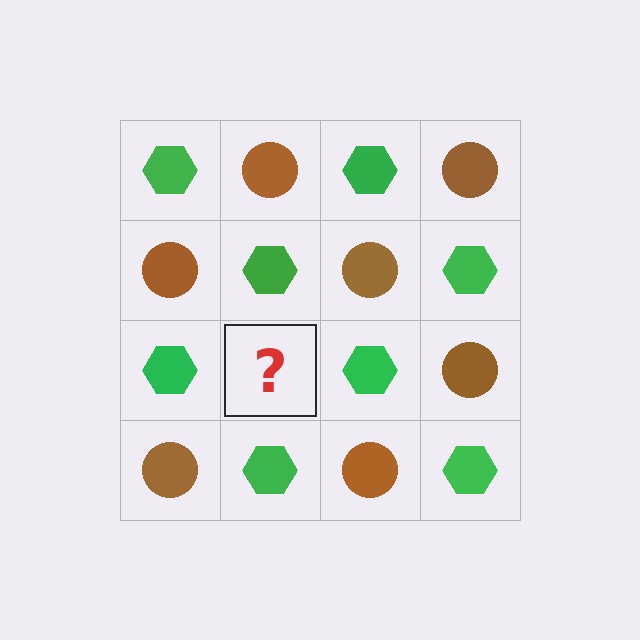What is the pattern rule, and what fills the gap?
The rule is that it alternates green hexagon and brown circle in a checkerboard pattern. The gap should be filled with a brown circle.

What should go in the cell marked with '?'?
The missing cell should contain a brown circle.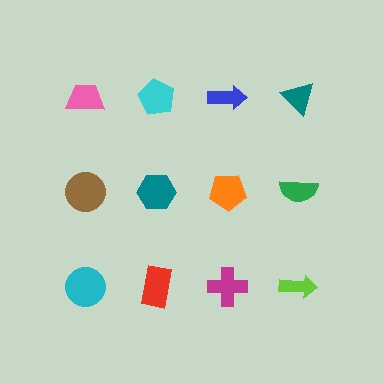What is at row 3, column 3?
A magenta cross.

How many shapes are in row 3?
4 shapes.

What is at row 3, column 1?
A cyan circle.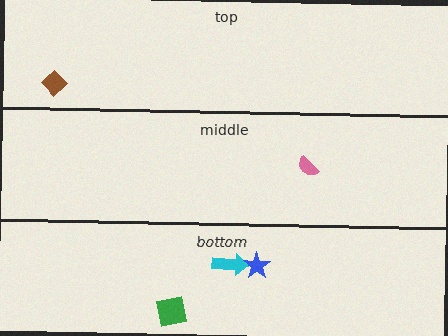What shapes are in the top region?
The brown diamond.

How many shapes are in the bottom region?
3.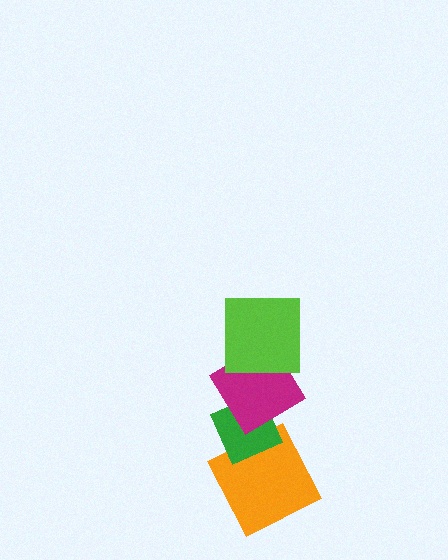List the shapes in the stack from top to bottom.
From top to bottom: the lime square, the magenta diamond, the green diamond, the orange square.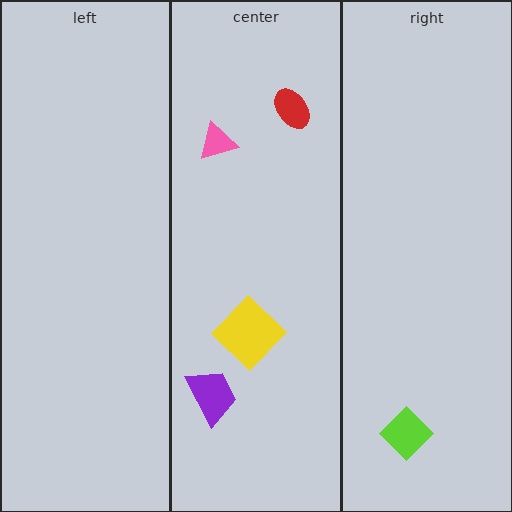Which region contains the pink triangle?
The center region.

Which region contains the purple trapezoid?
The center region.